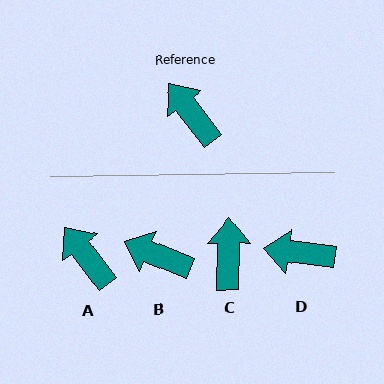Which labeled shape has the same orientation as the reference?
A.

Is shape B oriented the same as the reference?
No, it is off by about 30 degrees.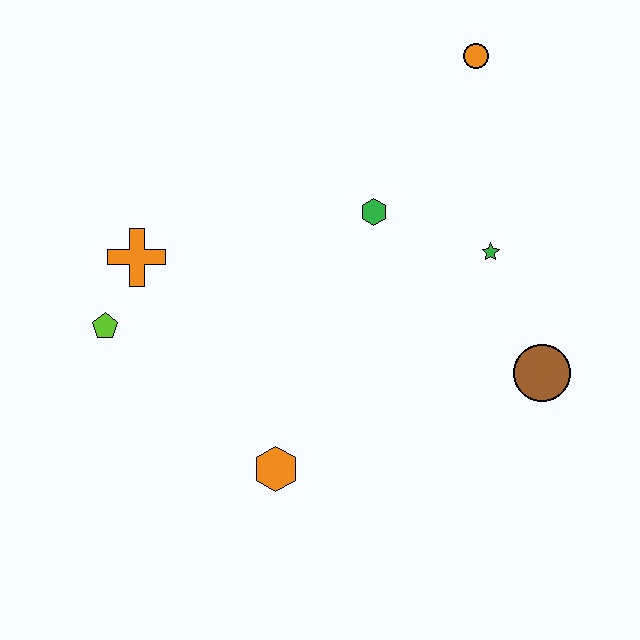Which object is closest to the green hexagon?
The green star is closest to the green hexagon.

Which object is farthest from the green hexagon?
The lime pentagon is farthest from the green hexagon.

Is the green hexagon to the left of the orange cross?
No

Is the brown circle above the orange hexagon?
Yes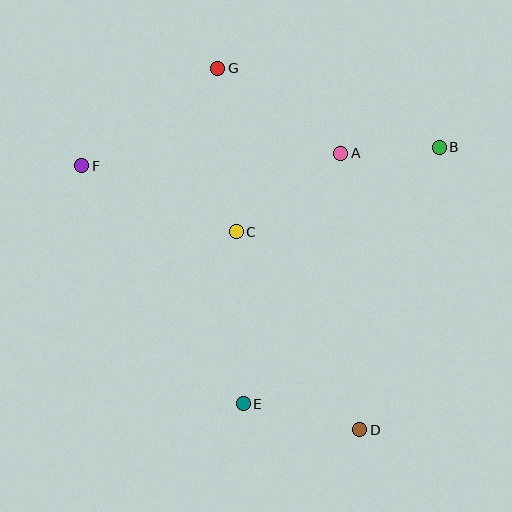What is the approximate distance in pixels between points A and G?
The distance between A and G is approximately 150 pixels.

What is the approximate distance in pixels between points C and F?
The distance between C and F is approximately 168 pixels.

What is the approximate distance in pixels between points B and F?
The distance between B and F is approximately 358 pixels.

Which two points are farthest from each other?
Points D and G are farthest from each other.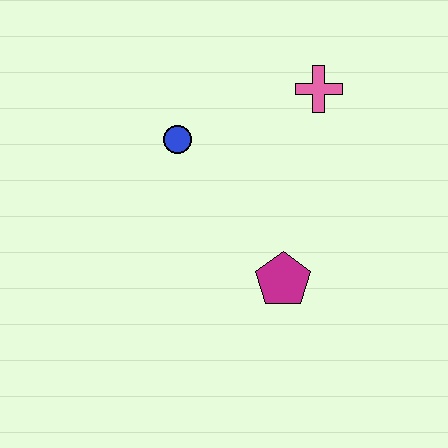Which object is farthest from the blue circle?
The magenta pentagon is farthest from the blue circle.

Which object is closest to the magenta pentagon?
The blue circle is closest to the magenta pentagon.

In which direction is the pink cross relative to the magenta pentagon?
The pink cross is above the magenta pentagon.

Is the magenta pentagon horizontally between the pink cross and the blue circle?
Yes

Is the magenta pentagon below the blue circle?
Yes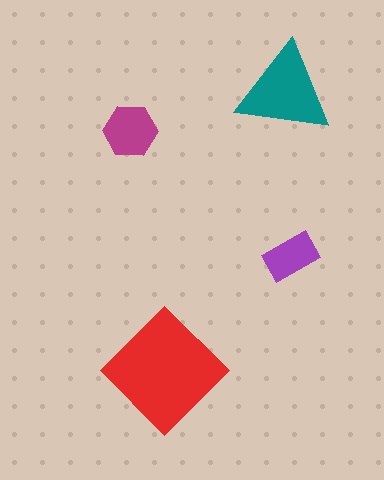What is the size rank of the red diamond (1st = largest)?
1st.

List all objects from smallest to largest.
The purple rectangle, the magenta hexagon, the teal triangle, the red diamond.